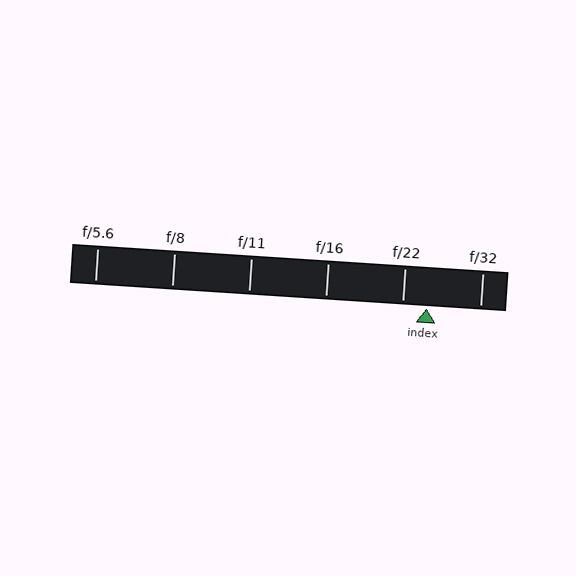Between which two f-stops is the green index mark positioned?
The index mark is between f/22 and f/32.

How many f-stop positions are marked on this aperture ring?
There are 6 f-stop positions marked.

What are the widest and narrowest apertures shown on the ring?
The widest aperture shown is f/5.6 and the narrowest is f/32.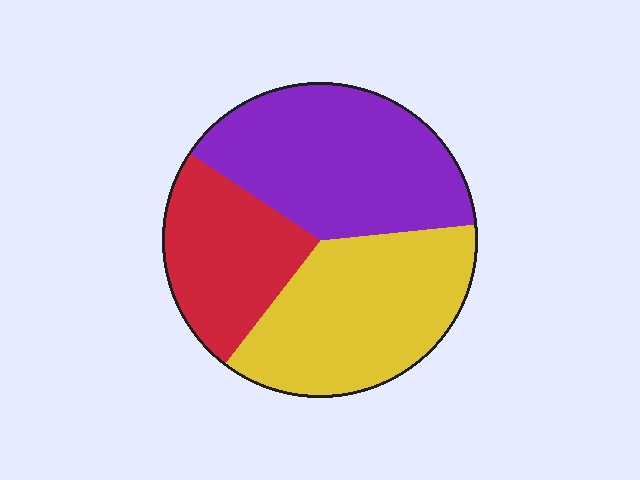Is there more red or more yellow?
Yellow.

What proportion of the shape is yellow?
Yellow covers roughly 35% of the shape.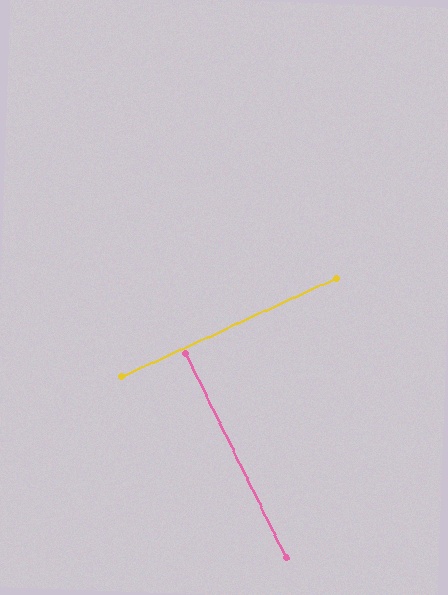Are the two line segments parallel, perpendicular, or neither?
Perpendicular — they meet at approximately 88°.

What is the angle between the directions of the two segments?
Approximately 88 degrees.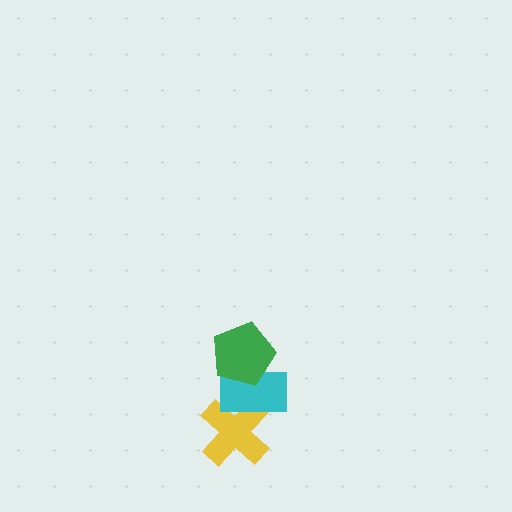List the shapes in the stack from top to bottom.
From top to bottom: the green pentagon, the cyan rectangle, the yellow cross.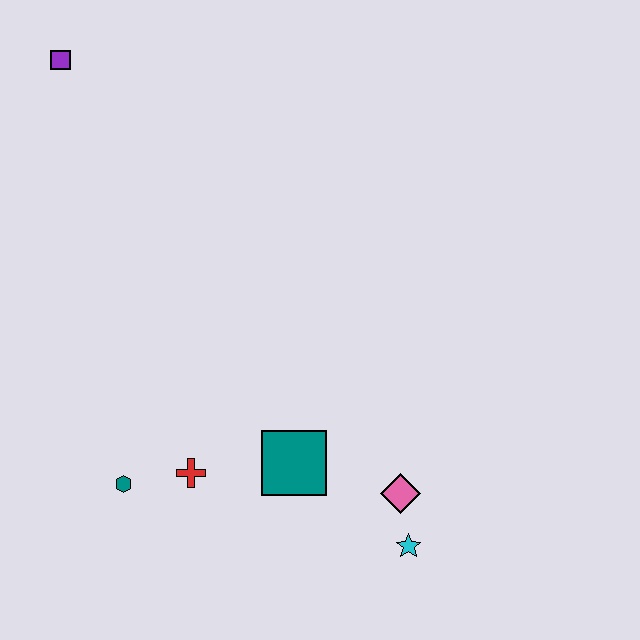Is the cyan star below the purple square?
Yes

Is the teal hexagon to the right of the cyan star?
No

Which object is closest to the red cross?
The teal hexagon is closest to the red cross.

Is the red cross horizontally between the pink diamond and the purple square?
Yes